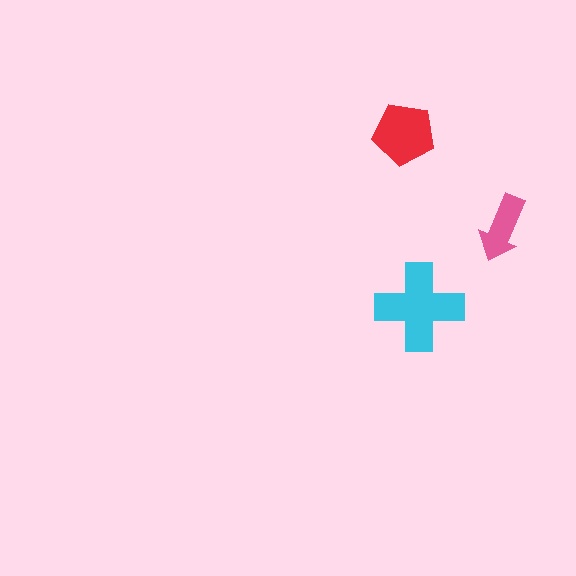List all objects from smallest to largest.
The pink arrow, the red pentagon, the cyan cross.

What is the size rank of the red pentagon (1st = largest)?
2nd.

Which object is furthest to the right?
The pink arrow is rightmost.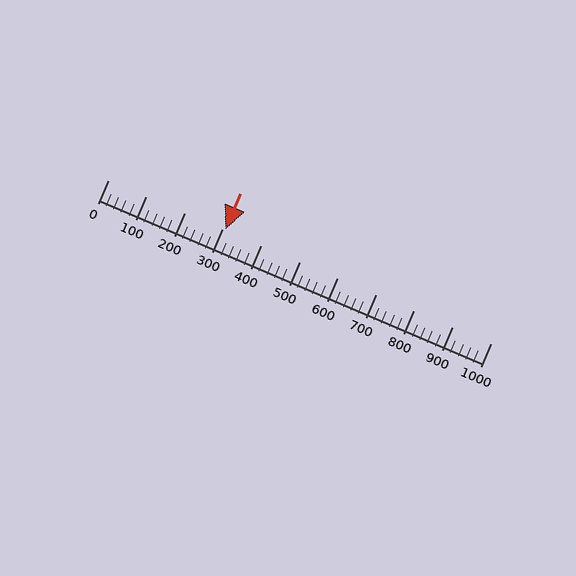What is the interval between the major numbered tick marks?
The major tick marks are spaced 100 units apart.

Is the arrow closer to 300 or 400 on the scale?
The arrow is closer to 300.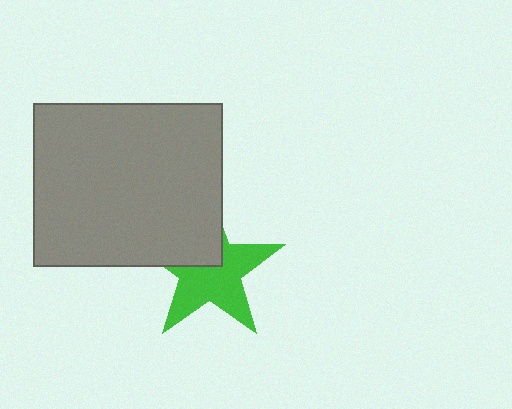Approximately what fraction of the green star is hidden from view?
Roughly 37% of the green star is hidden behind the gray rectangle.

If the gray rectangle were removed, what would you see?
You would see the complete green star.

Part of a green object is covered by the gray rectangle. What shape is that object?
It is a star.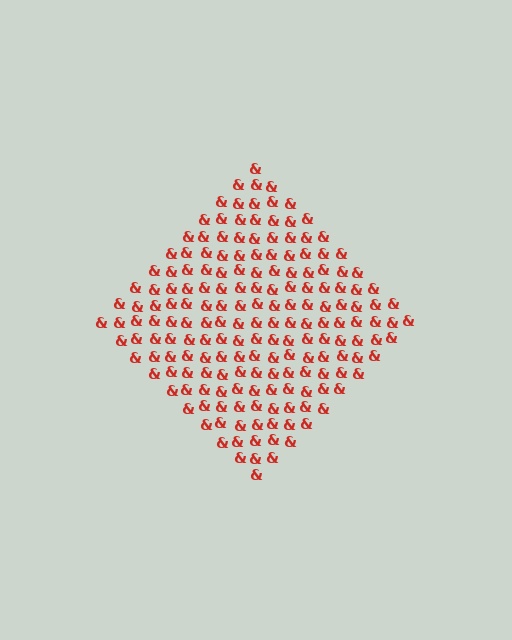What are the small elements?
The small elements are ampersands.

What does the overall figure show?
The overall figure shows a diamond.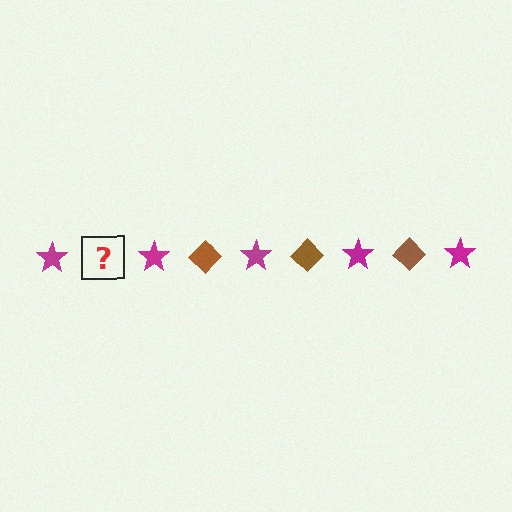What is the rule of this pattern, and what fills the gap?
The rule is that the pattern alternates between magenta star and brown diamond. The gap should be filled with a brown diamond.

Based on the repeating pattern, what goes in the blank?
The blank should be a brown diamond.